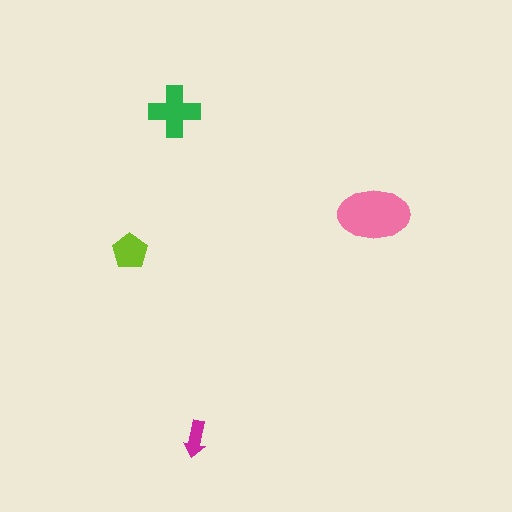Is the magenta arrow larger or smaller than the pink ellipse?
Smaller.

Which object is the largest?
The pink ellipse.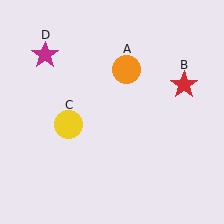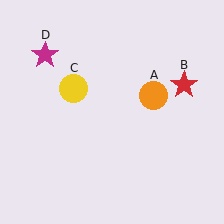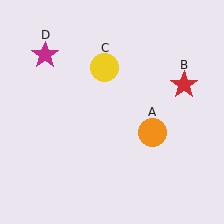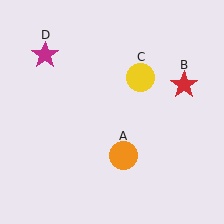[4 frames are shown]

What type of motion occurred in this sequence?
The orange circle (object A), yellow circle (object C) rotated clockwise around the center of the scene.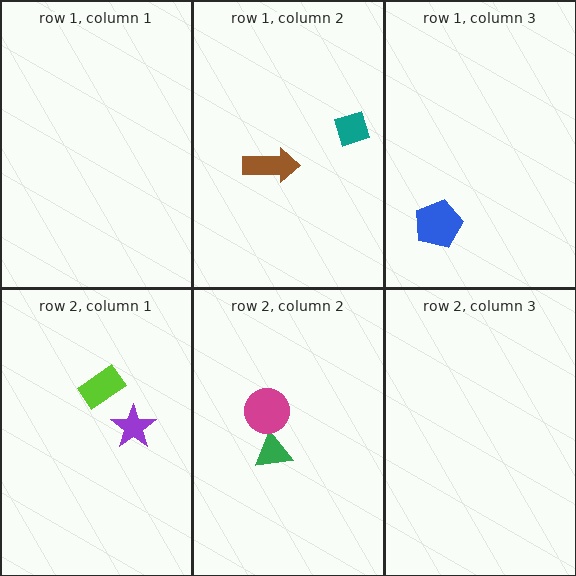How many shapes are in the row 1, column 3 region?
1.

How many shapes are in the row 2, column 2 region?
2.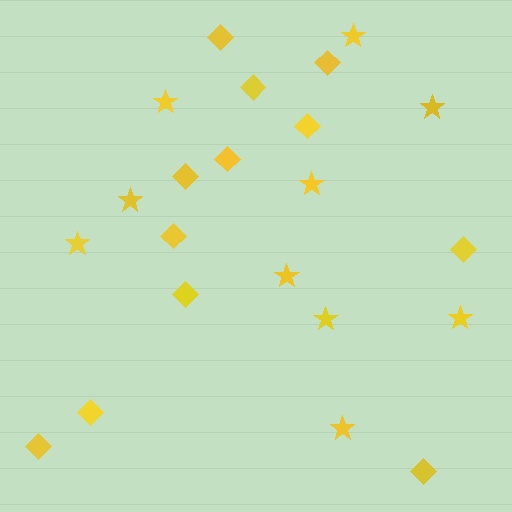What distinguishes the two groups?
There are 2 groups: one group of diamonds (12) and one group of stars (10).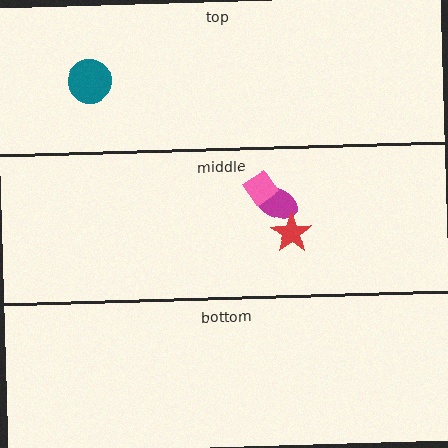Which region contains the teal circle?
The top region.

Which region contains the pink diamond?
The middle region.